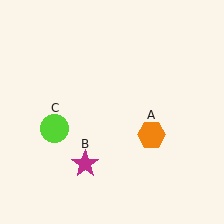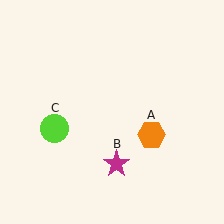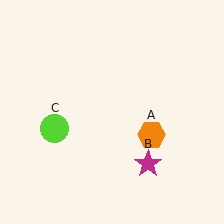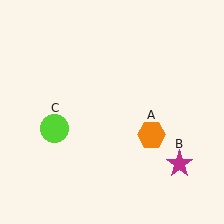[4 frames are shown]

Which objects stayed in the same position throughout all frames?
Orange hexagon (object A) and lime circle (object C) remained stationary.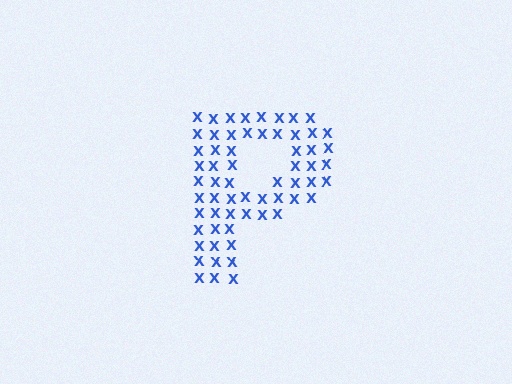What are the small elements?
The small elements are letter X's.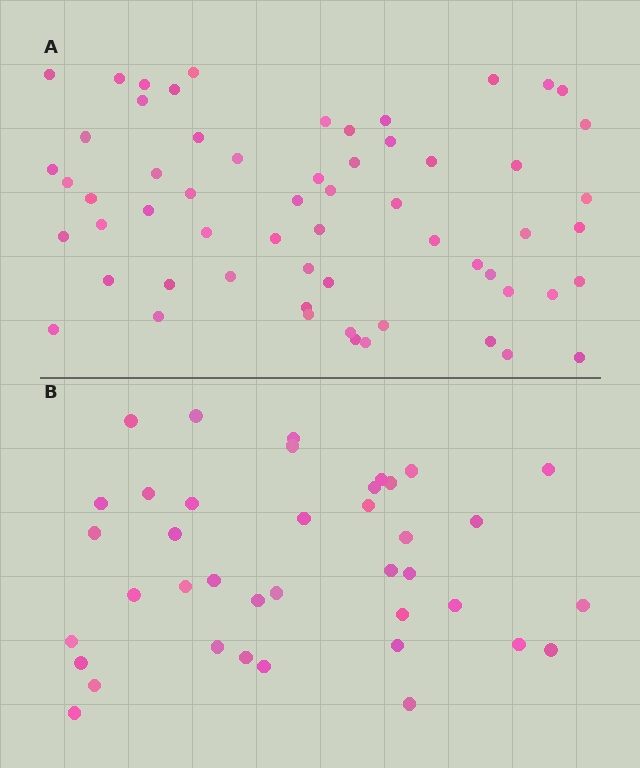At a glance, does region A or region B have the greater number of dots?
Region A (the top region) has more dots.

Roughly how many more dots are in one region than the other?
Region A has approximately 20 more dots than region B.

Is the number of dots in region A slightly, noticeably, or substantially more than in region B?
Region A has substantially more. The ratio is roughly 1.5 to 1.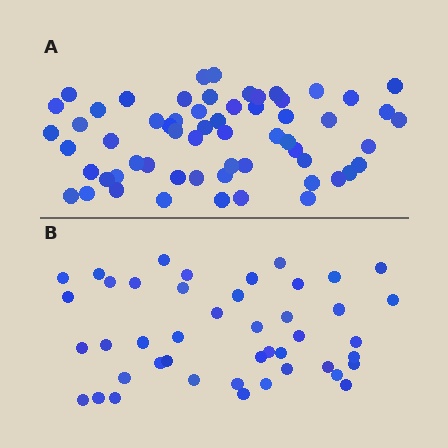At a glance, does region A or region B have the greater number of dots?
Region A (the top region) has more dots.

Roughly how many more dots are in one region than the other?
Region A has approximately 15 more dots than region B.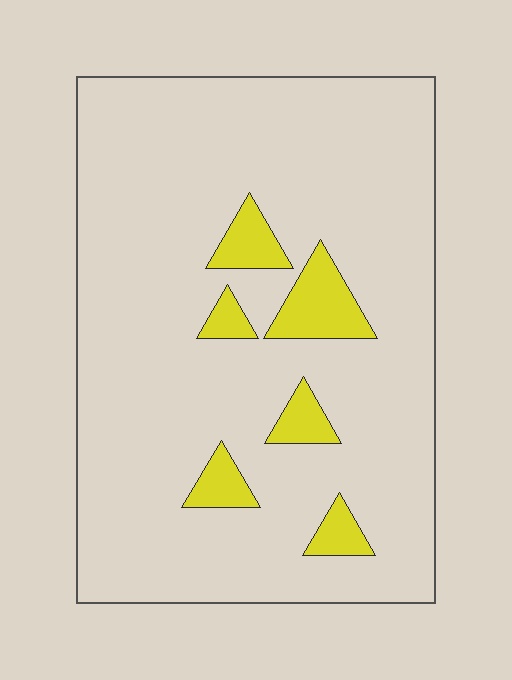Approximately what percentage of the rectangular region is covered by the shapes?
Approximately 10%.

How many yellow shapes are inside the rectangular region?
6.